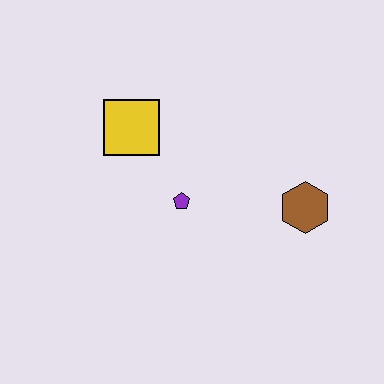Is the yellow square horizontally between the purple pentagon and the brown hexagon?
No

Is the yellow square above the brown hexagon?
Yes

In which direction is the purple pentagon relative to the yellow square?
The purple pentagon is below the yellow square.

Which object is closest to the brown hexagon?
The purple pentagon is closest to the brown hexagon.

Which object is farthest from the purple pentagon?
The brown hexagon is farthest from the purple pentagon.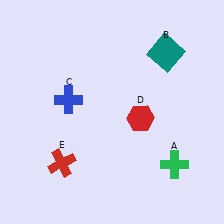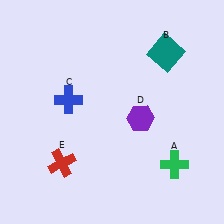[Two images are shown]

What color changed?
The hexagon (D) changed from red in Image 1 to purple in Image 2.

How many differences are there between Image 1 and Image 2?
There is 1 difference between the two images.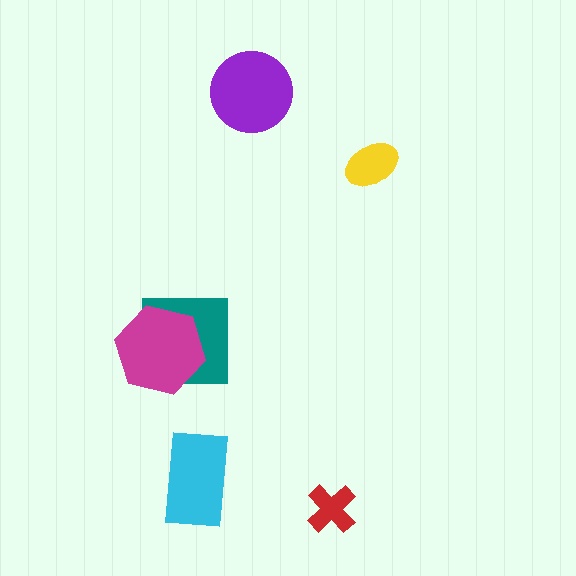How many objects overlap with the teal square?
1 object overlaps with the teal square.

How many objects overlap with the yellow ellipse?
0 objects overlap with the yellow ellipse.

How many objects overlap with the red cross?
0 objects overlap with the red cross.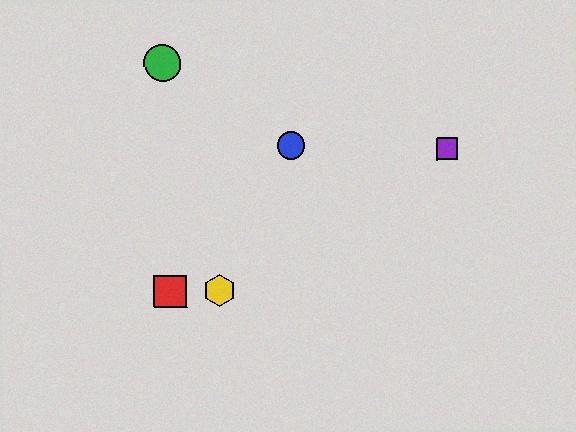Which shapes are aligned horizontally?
The red square, the yellow hexagon are aligned horizontally.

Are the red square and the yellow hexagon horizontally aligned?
Yes, both are at y≈291.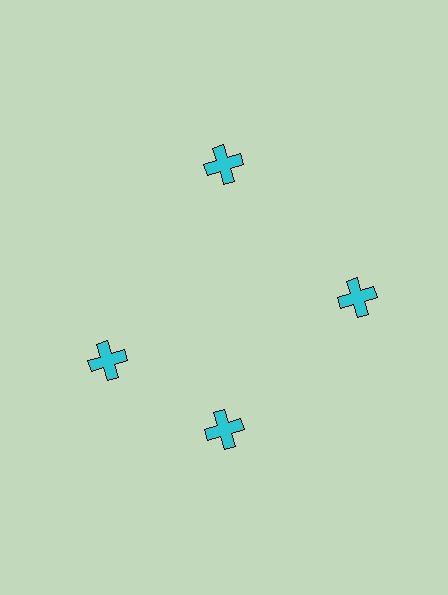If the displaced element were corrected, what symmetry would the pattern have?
It would have 4-fold rotational symmetry — the pattern would map onto itself every 90 degrees.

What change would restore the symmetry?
The symmetry would be restored by rotating it back into even spacing with its neighbors so that all 4 crosses sit at equal angles and equal distance from the center.